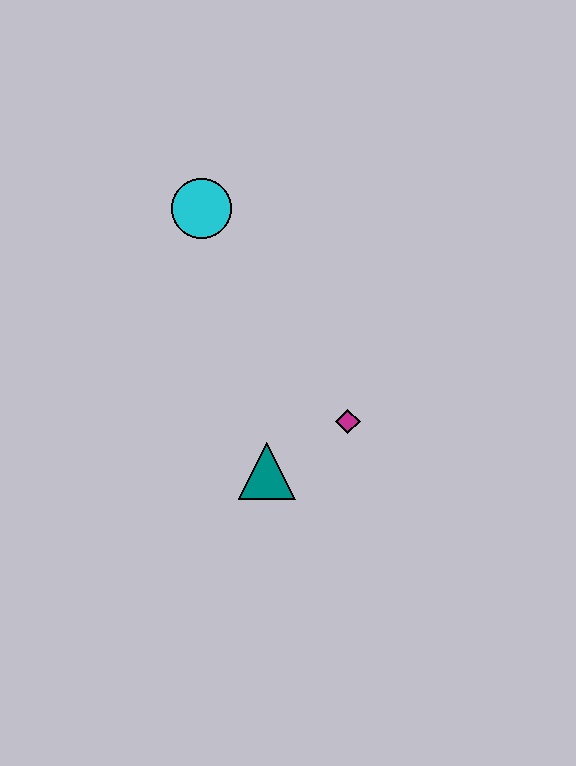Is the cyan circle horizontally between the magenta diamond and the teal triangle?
No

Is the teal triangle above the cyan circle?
No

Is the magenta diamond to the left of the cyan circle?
No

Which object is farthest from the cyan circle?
The teal triangle is farthest from the cyan circle.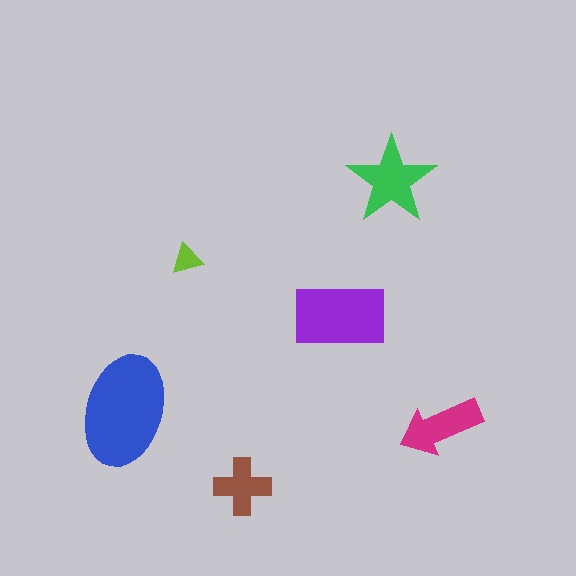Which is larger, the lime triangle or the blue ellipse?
The blue ellipse.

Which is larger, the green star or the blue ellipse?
The blue ellipse.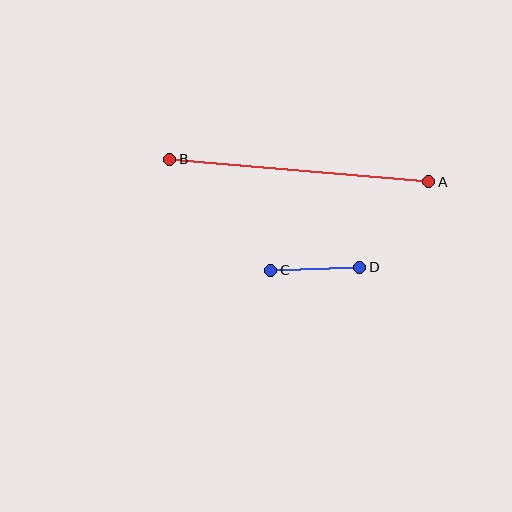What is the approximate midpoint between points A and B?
The midpoint is at approximately (299, 170) pixels.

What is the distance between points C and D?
The distance is approximately 89 pixels.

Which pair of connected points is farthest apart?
Points A and B are farthest apart.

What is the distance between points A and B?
The distance is approximately 260 pixels.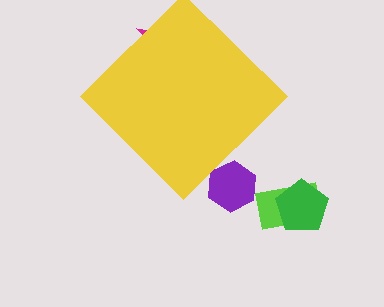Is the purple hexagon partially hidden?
Yes, the purple hexagon is partially hidden behind the yellow diamond.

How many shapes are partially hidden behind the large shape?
2 shapes are partially hidden.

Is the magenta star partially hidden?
Yes, the magenta star is partially hidden behind the yellow diamond.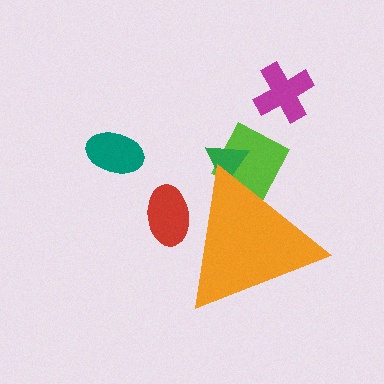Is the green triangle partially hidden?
Yes, the green triangle is partially hidden behind the orange triangle.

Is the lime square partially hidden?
Yes, the lime square is partially hidden behind the orange triangle.